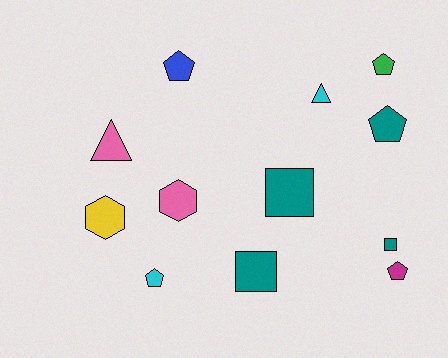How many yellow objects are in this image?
There is 1 yellow object.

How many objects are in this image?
There are 12 objects.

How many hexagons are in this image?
There are 2 hexagons.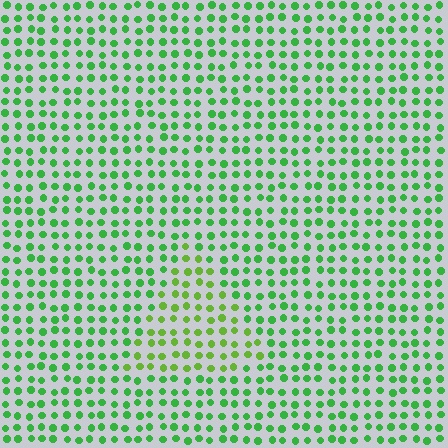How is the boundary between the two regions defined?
The boundary is defined purely by a slight shift in hue (about 28 degrees). Spacing, size, and orientation are identical on both sides.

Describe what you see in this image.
The image is filled with small green elements in a uniform arrangement. A triangle-shaped region is visible where the elements are tinted to a slightly different hue, forming a subtle color boundary.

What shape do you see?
I see a triangle.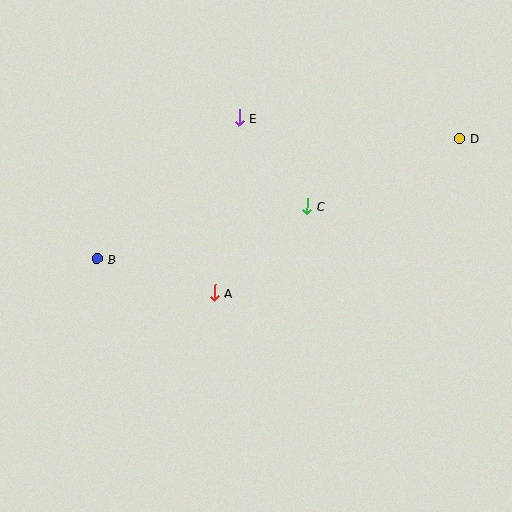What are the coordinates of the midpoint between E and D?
The midpoint between E and D is at (350, 128).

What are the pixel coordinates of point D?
Point D is at (460, 138).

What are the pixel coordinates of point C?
Point C is at (307, 206).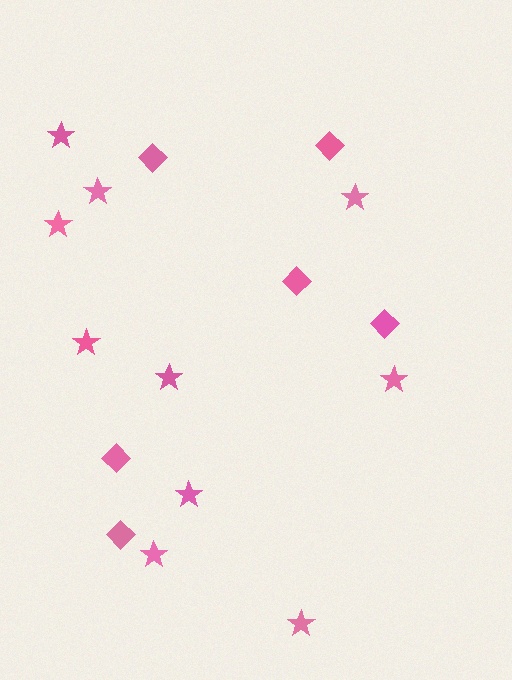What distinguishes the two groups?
There are 2 groups: one group of stars (10) and one group of diamonds (6).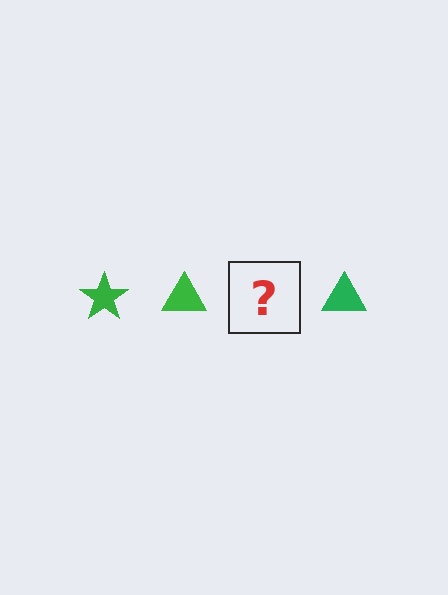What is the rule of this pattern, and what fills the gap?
The rule is that the pattern cycles through star, triangle shapes in green. The gap should be filled with a green star.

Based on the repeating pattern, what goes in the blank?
The blank should be a green star.